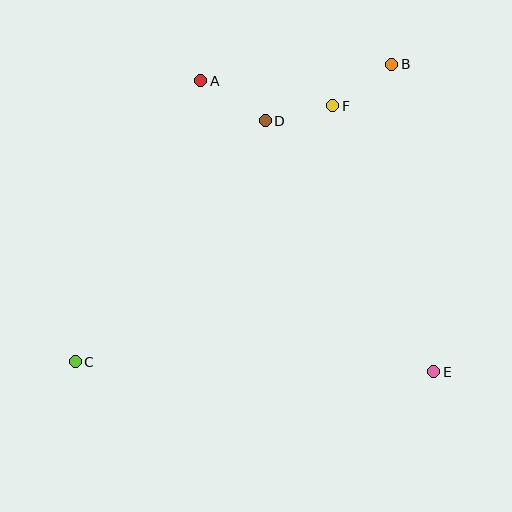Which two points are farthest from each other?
Points B and C are farthest from each other.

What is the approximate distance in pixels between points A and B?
The distance between A and B is approximately 192 pixels.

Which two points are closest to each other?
Points D and F are closest to each other.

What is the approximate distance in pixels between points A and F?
The distance between A and F is approximately 135 pixels.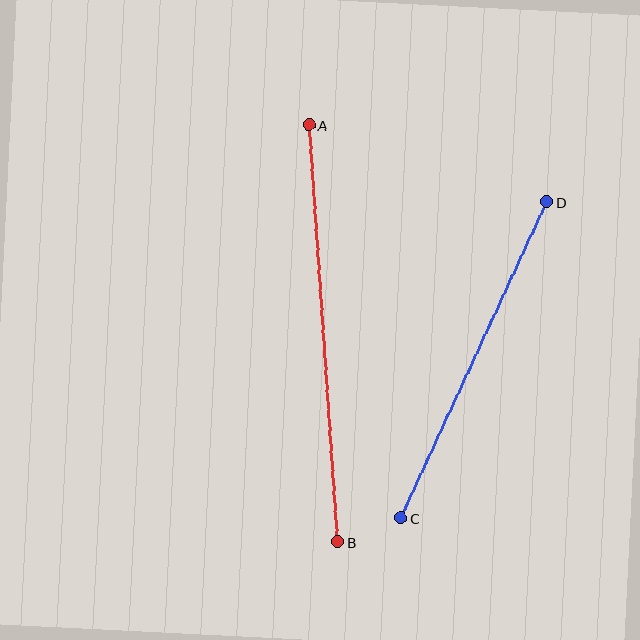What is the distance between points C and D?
The distance is approximately 348 pixels.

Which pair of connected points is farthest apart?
Points A and B are farthest apart.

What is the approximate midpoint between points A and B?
The midpoint is at approximately (323, 333) pixels.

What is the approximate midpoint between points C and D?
The midpoint is at approximately (474, 360) pixels.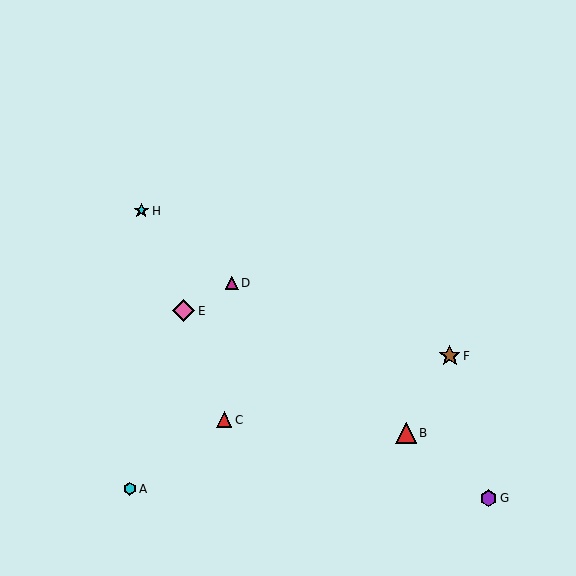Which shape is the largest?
The pink diamond (labeled E) is the largest.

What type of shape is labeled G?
Shape G is a purple hexagon.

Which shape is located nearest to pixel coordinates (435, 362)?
The brown star (labeled F) at (450, 356) is nearest to that location.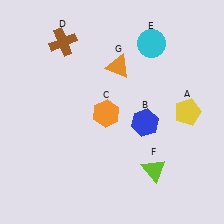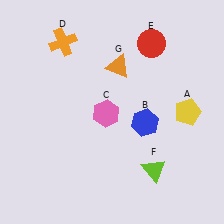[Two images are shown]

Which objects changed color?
C changed from orange to pink. D changed from brown to orange. E changed from cyan to red.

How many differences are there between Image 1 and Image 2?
There are 3 differences between the two images.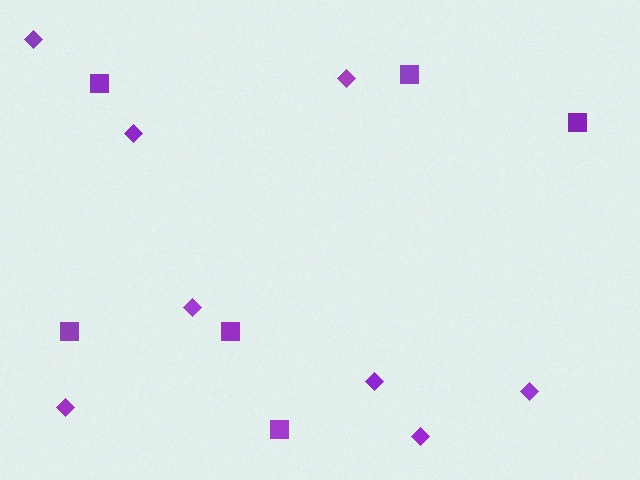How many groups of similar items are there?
There are 2 groups: one group of diamonds (8) and one group of squares (6).